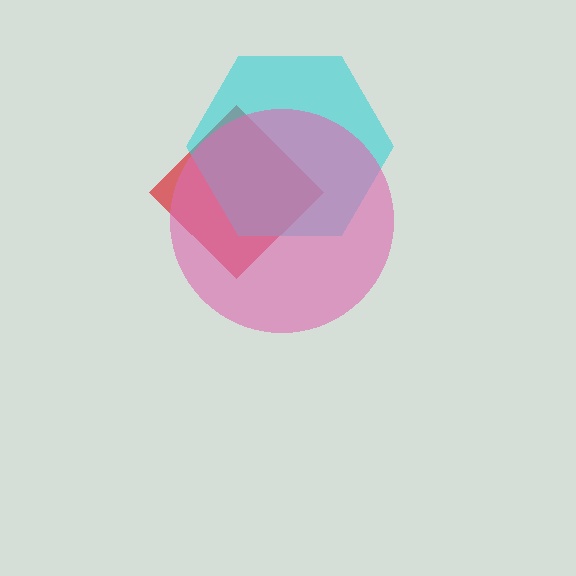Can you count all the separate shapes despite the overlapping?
Yes, there are 3 separate shapes.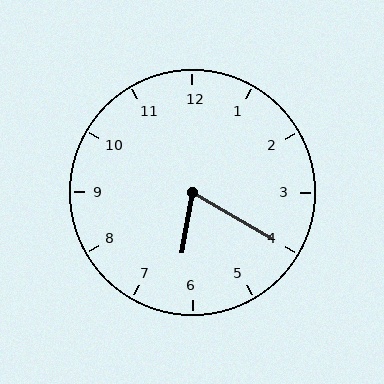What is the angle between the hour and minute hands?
Approximately 70 degrees.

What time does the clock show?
6:20.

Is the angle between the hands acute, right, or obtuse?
It is acute.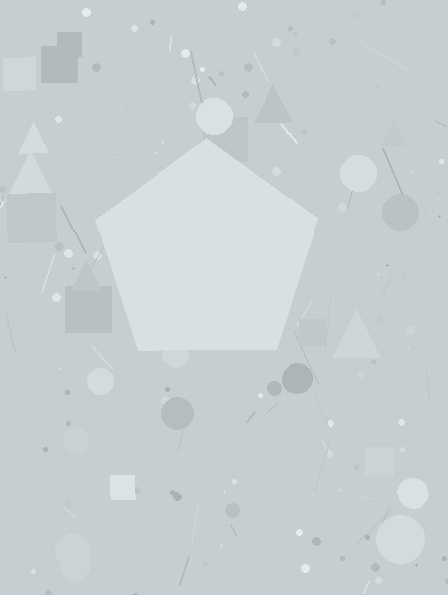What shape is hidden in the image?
A pentagon is hidden in the image.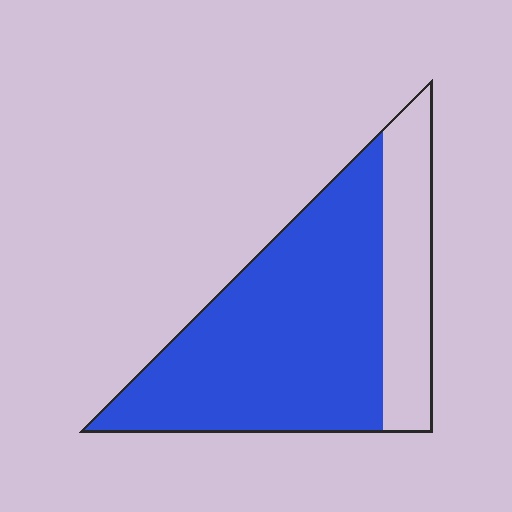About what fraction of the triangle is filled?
About three quarters (3/4).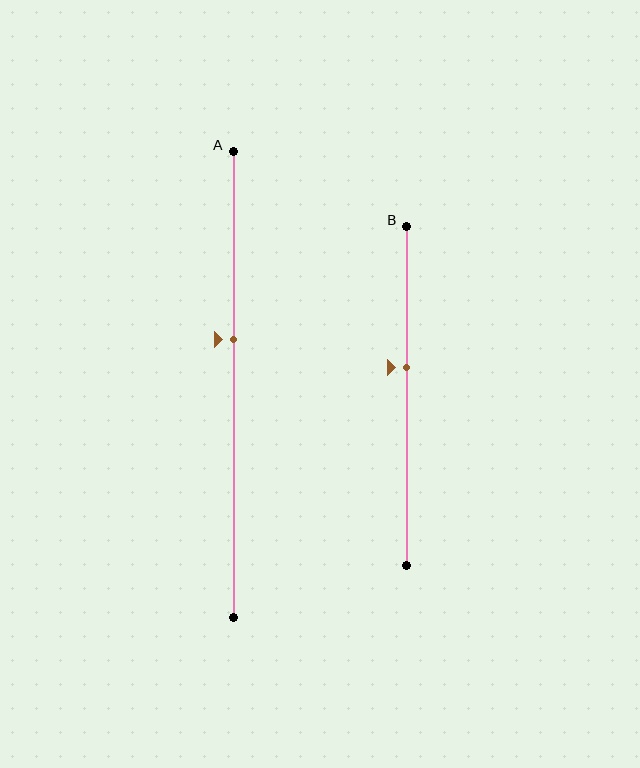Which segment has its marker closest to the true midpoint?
Segment B has its marker closest to the true midpoint.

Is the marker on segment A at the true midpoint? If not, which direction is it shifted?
No, the marker on segment A is shifted upward by about 10% of the segment length.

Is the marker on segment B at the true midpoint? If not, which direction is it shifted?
No, the marker on segment B is shifted upward by about 9% of the segment length.